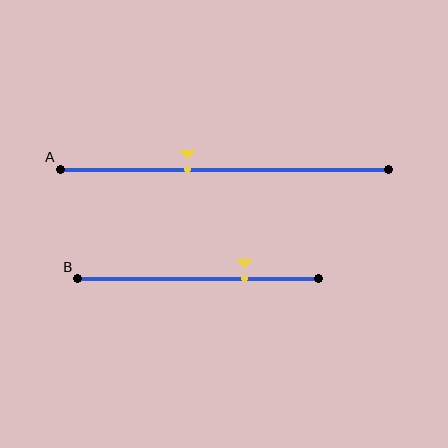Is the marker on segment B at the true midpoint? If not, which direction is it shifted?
No, the marker on segment B is shifted to the right by about 19% of the segment length.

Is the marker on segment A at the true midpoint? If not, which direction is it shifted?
No, the marker on segment A is shifted to the left by about 11% of the segment length.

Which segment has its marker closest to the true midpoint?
Segment A has its marker closest to the true midpoint.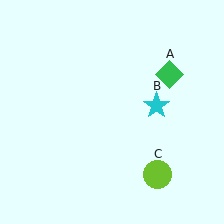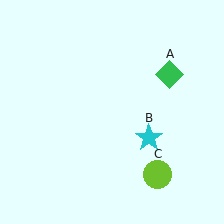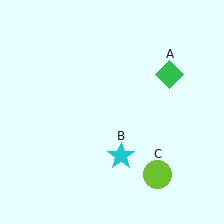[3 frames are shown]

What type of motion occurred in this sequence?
The cyan star (object B) rotated clockwise around the center of the scene.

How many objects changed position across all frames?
1 object changed position: cyan star (object B).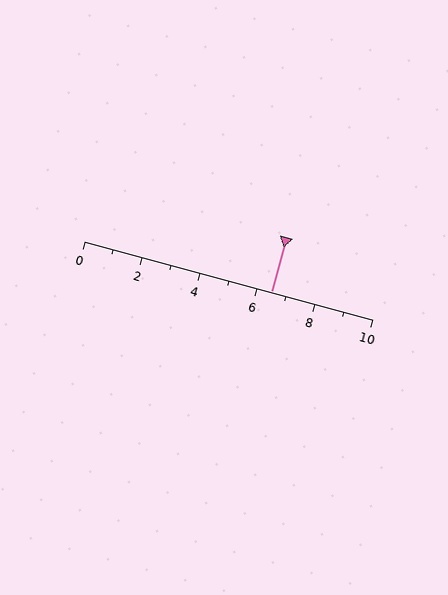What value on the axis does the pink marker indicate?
The marker indicates approximately 6.5.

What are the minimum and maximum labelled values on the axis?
The axis runs from 0 to 10.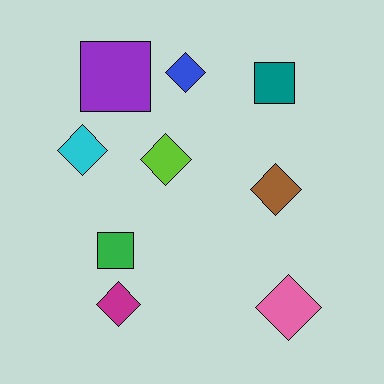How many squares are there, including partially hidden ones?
There are 3 squares.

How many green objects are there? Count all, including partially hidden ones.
There is 1 green object.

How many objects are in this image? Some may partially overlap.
There are 9 objects.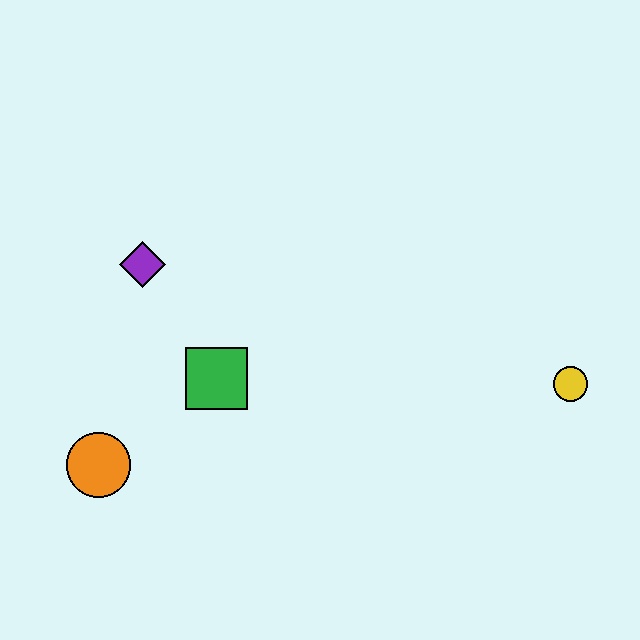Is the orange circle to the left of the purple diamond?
Yes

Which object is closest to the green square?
The purple diamond is closest to the green square.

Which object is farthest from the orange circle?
The yellow circle is farthest from the orange circle.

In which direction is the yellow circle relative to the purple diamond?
The yellow circle is to the right of the purple diamond.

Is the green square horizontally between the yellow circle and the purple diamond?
Yes